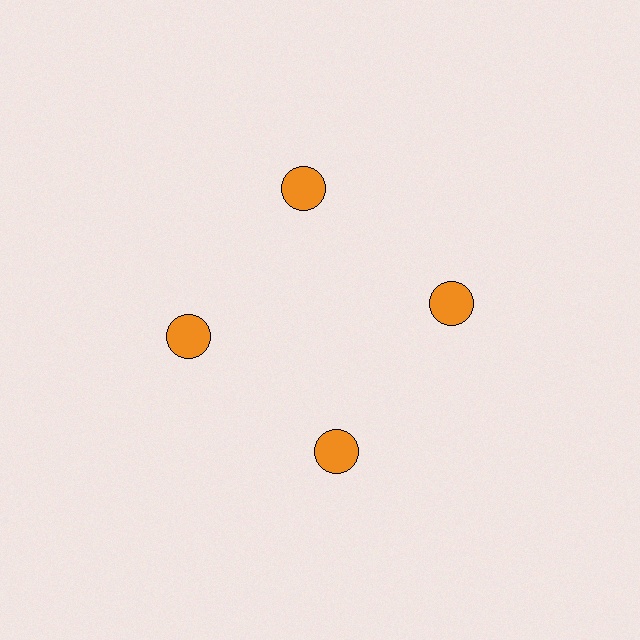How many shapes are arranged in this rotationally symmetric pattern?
There are 4 shapes, arranged in 4 groups of 1.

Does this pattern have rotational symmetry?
Yes, this pattern has 4-fold rotational symmetry. It looks the same after rotating 90 degrees around the center.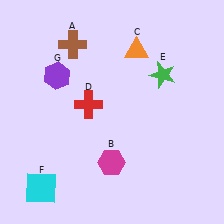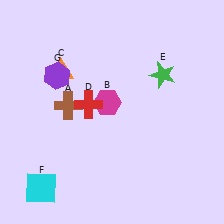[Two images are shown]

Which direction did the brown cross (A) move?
The brown cross (A) moved down.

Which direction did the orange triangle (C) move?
The orange triangle (C) moved left.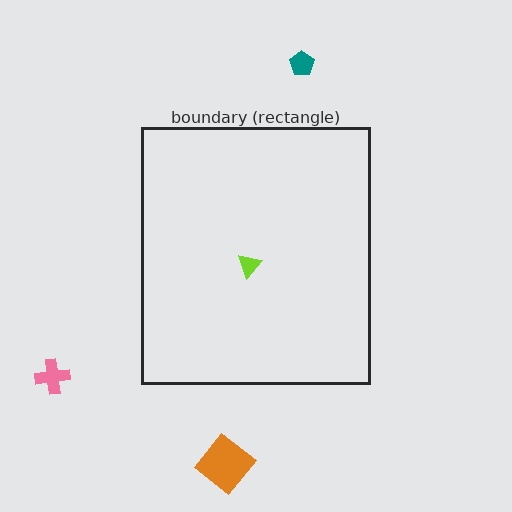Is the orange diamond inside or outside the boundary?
Outside.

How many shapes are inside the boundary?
1 inside, 3 outside.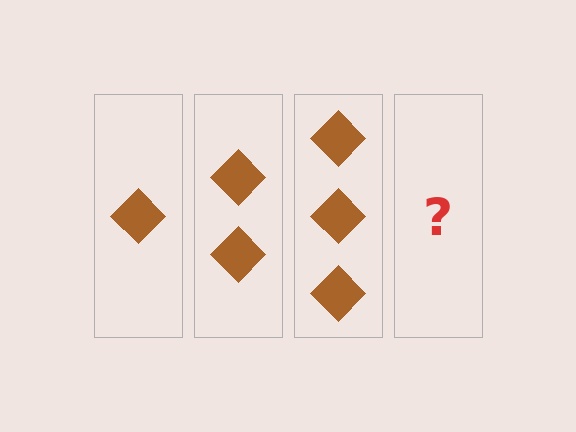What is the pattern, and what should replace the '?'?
The pattern is that each step adds one more diamond. The '?' should be 4 diamonds.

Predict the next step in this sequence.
The next step is 4 diamonds.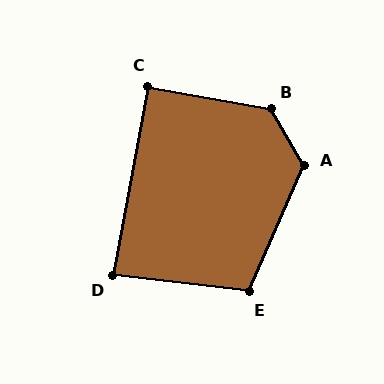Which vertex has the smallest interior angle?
D, at approximately 87 degrees.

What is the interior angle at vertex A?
Approximately 127 degrees (obtuse).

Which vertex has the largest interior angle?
B, at approximately 130 degrees.